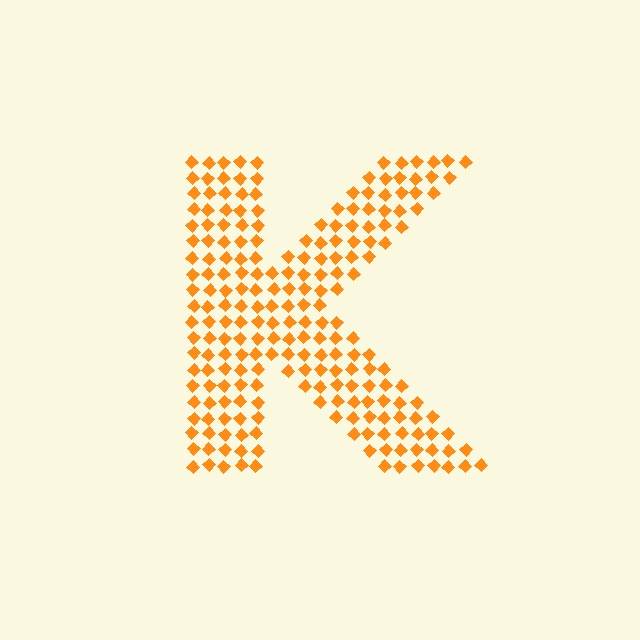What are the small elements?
The small elements are diamonds.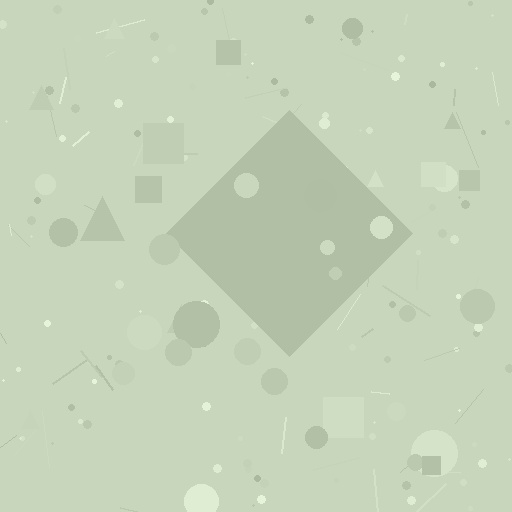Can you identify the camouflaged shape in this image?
The camouflaged shape is a diamond.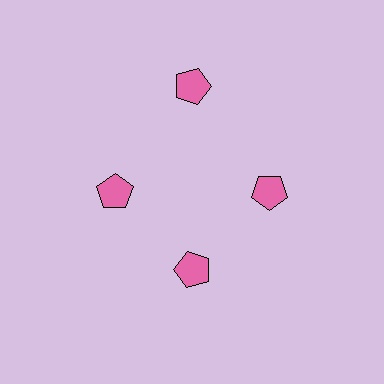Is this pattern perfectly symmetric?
No. The 4 pink pentagons are arranged in a ring, but one element near the 12 o'clock position is pushed outward from the center, breaking the 4-fold rotational symmetry.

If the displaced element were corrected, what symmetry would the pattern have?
It would have 4-fold rotational symmetry — the pattern would map onto itself every 90 degrees.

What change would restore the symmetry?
The symmetry would be restored by moving it inward, back onto the ring so that all 4 pentagons sit at equal angles and equal distance from the center.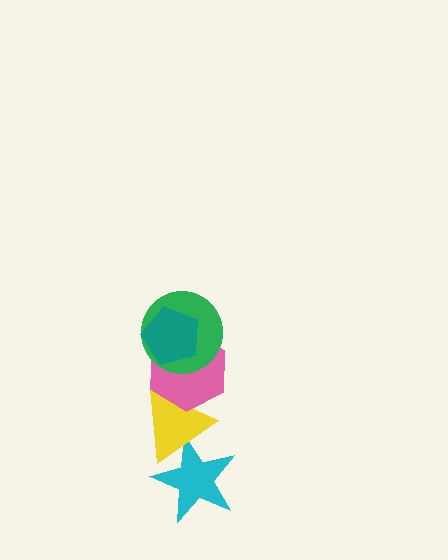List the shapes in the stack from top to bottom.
From top to bottom: the teal pentagon, the green circle, the pink hexagon, the yellow triangle, the cyan star.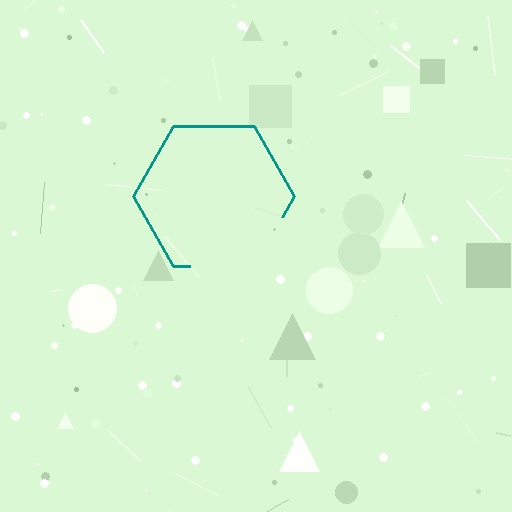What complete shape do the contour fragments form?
The contour fragments form a hexagon.